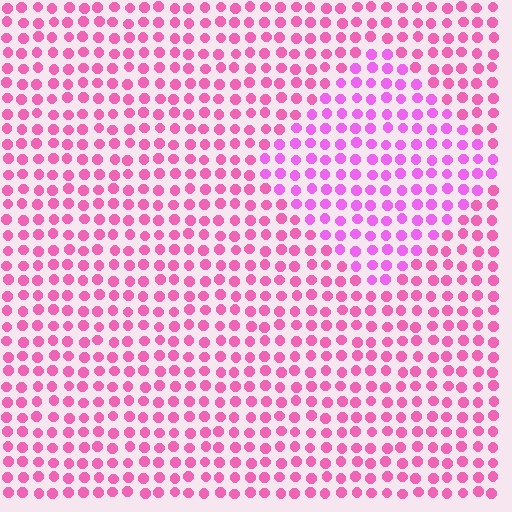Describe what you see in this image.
The image is filled with small pink elements in a uniform arrangement. A diamond-shaped region is visible where the elements are tinted to a slightly different hue, forming a subtle color boundary.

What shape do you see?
I see a diamond.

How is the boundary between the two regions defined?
The boundary is defined purely by a slight shift in hue (about 26 degrees). Spacing, size, and orientation are identical on both sides.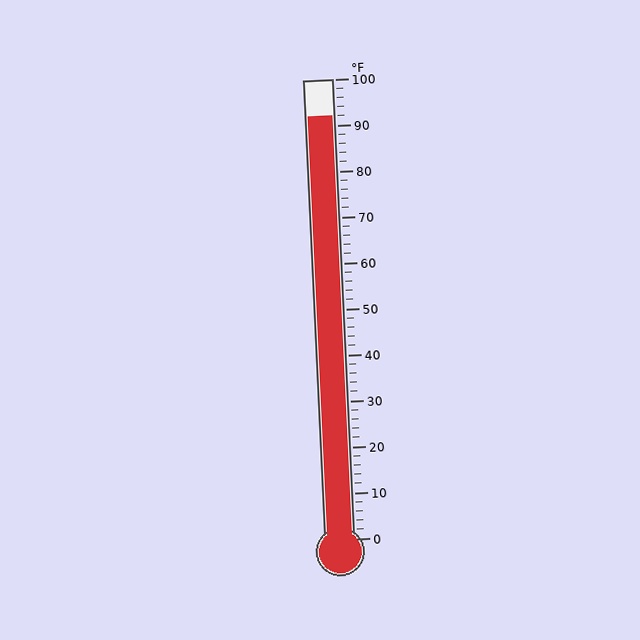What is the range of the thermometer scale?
The thermometer scale ranges from 0°F to 100°F.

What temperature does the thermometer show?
The thermometer shows approximately 92°F.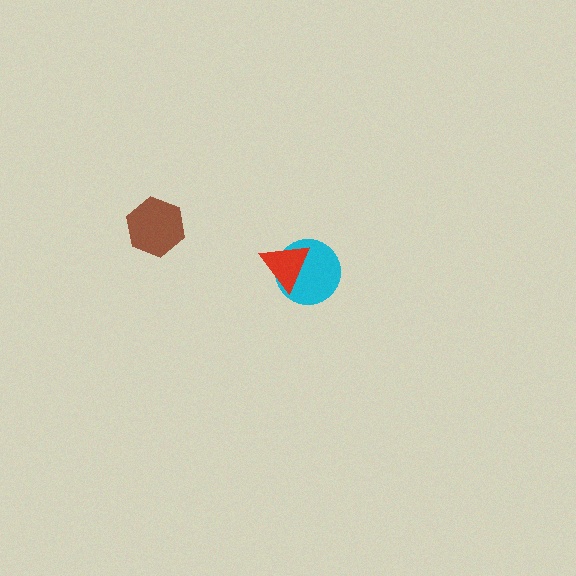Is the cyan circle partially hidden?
Yes, it is partially covered by another shape.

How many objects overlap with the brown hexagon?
0 objects overlap with the brown hexagon.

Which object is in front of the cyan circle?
The red triangle is in front of the cyan circle.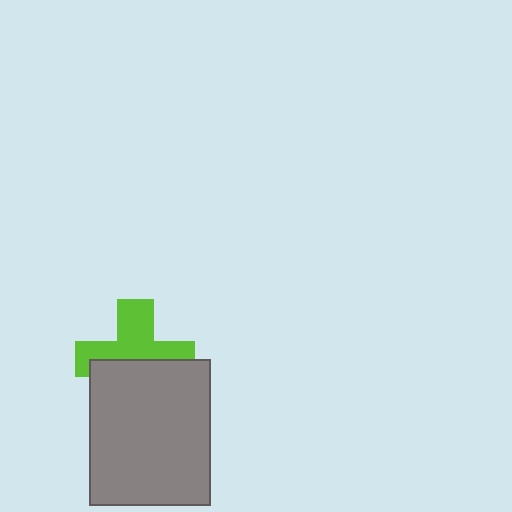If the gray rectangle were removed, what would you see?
You would see the complete lime cross.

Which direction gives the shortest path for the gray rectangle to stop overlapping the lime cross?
Moving down gives the shortest separation.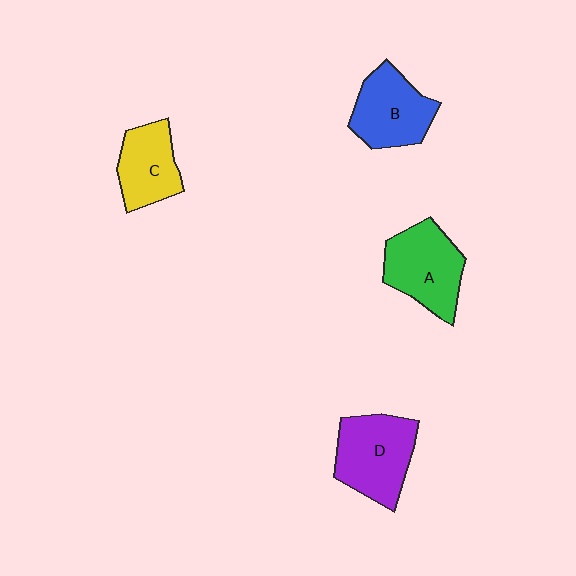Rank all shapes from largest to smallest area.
From largest to smallest: D (purple), A (green), B (blue), C (yellow).